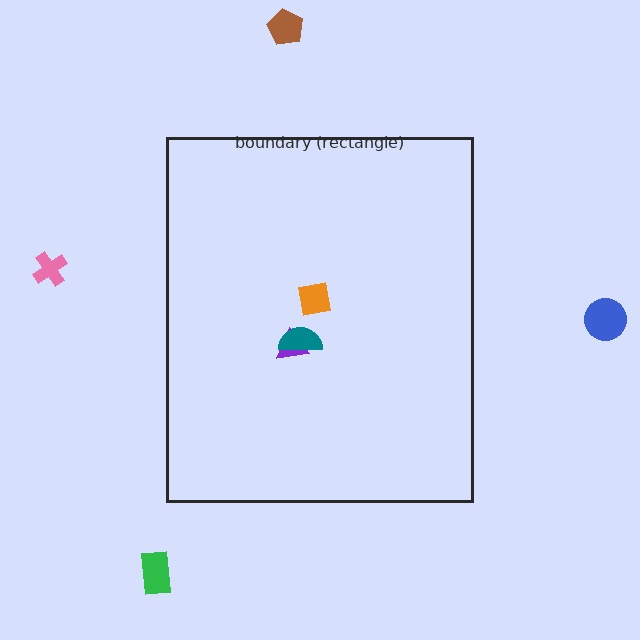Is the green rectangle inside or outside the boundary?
Outside.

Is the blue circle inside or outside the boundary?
Outside.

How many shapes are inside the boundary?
3 inside, 4 outside.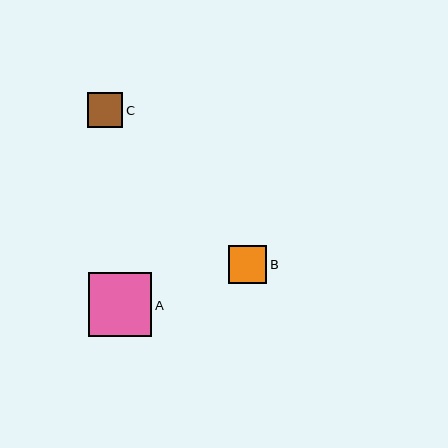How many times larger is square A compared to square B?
Square A is approximately 1.7 times the size of square B.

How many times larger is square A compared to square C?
Square A is approximately 1.8 times the size of square C.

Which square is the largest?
Square A is the largest with a size of approximately 64 pixels.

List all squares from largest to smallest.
From largest to smallest: A, B, C.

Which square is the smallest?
Square C is the smallest with a size of approximately 35 pixels.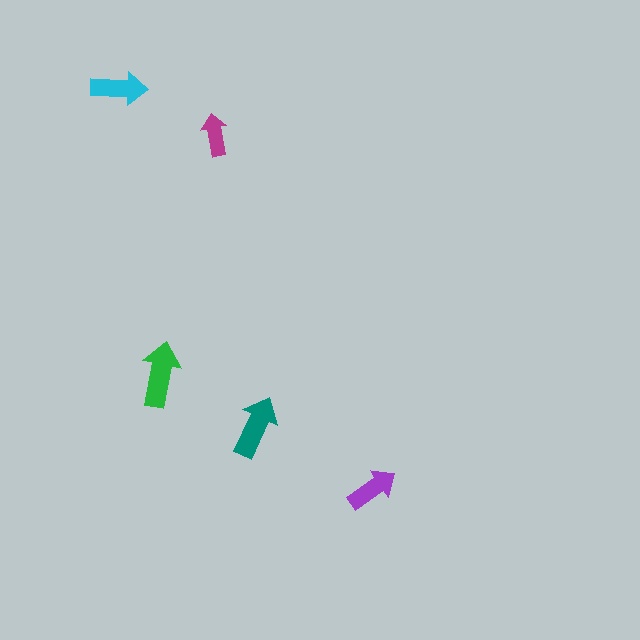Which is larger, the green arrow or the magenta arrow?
The green one.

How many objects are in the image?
There are 5 objects in the image.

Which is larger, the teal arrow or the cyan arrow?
The teal one.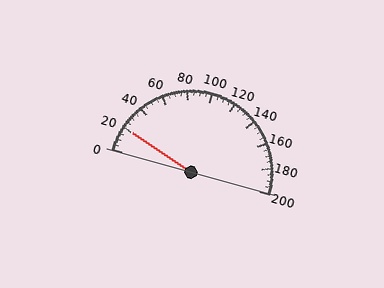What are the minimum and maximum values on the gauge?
The gauge ranges from 0 to 200.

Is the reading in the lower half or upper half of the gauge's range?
The reading is in the lower half of the range (0 to 200).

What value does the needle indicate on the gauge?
The needle indicates approximately 20.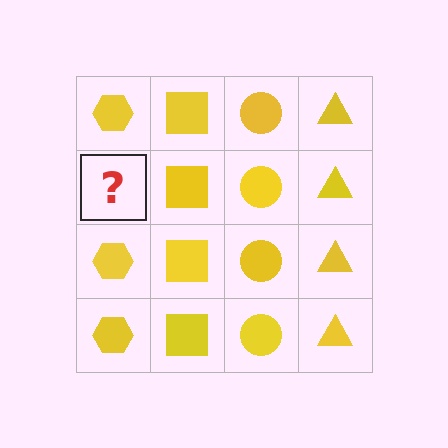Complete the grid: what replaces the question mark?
The question mark should be replaced with a yellow hexagon.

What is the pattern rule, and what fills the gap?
The rule is that each column has a consistent shape. The gap should be filled with a yellow hexagon.